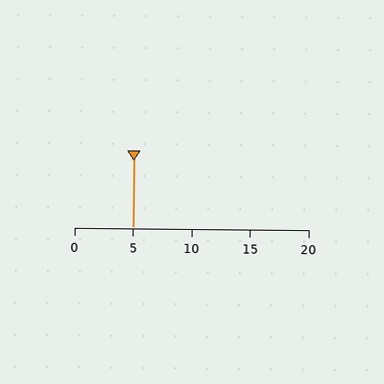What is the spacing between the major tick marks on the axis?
The major ticks are spaced 5 apart.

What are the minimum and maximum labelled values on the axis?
The axis runs from 0 to 20.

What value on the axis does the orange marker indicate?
The marker indicates approximately 5.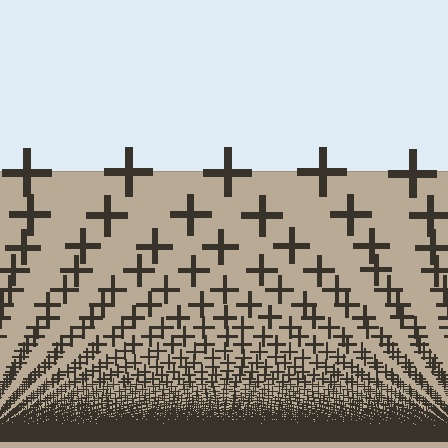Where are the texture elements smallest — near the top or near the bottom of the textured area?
Near the bottom.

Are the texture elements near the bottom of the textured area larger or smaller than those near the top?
Smaller. The gradient is inverted — elements near the bottom are smaller and denser.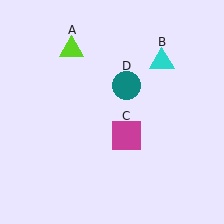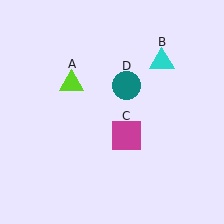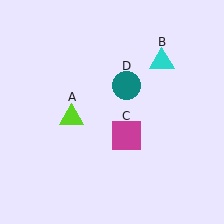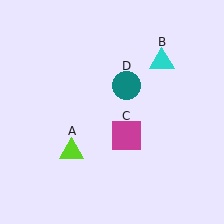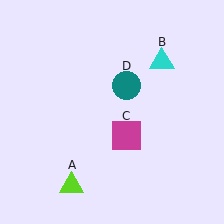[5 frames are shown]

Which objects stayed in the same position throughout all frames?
Cyan triangle (object B) and magenta square (object C) and teal circle (object D) remained stationary.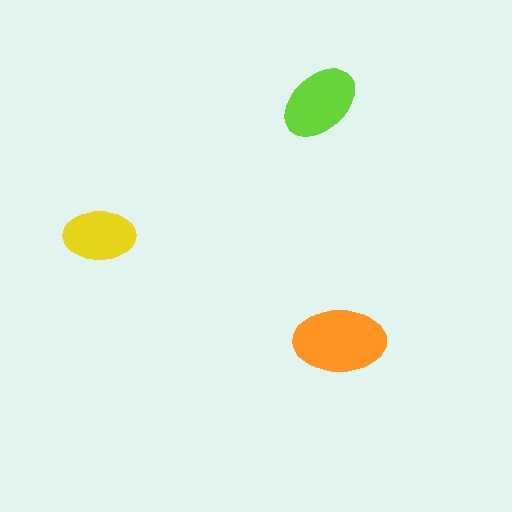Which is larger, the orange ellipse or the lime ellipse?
The orange one.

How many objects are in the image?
There are 3 objects in the image.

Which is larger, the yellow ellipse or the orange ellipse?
The orange one.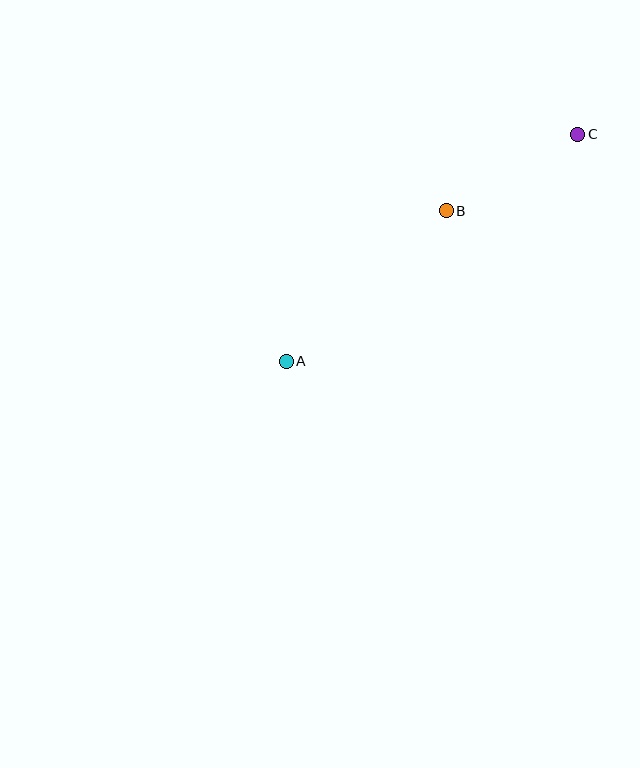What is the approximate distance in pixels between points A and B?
The distance between A and B is approximately 219 pixels.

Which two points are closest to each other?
Points B and C are closest to each other.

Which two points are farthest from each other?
Points A and C are farthest from each other.